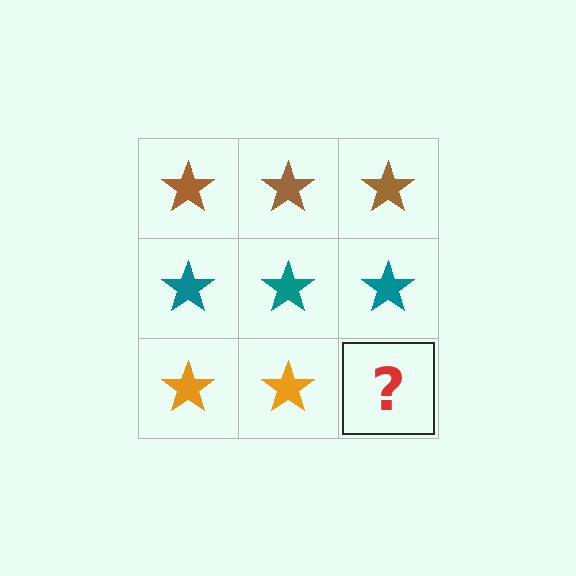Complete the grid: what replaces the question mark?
The question mark should be replaced with an orange star.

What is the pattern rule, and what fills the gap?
The rule is that each row has a consistent color. The gap should be filled with an orange star.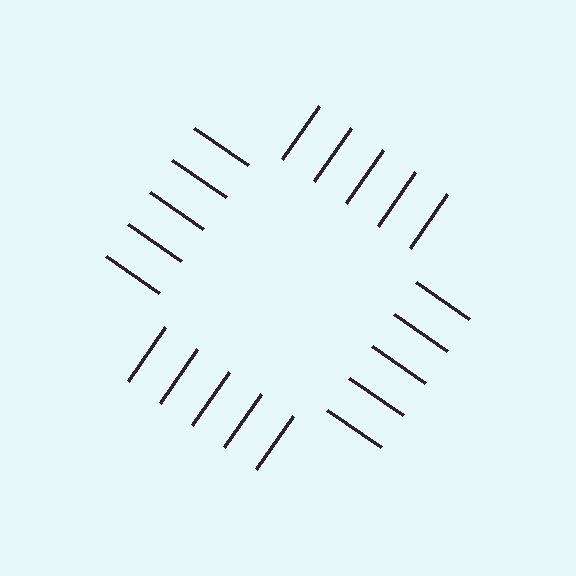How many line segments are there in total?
20 — 5 along each of the 4 edges.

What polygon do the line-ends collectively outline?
An illusory square — the line segments terminate on its edges but no continuous stroke is drawn.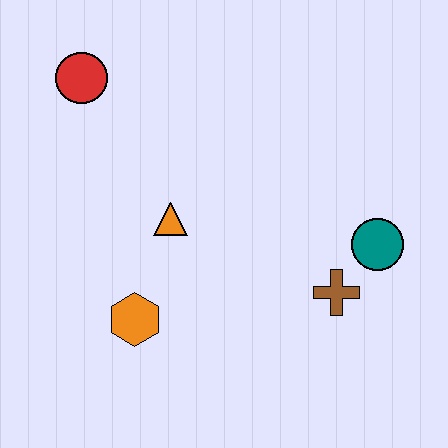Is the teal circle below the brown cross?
No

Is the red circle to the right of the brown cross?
No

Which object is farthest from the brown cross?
The red circle is farthest from the brown cross.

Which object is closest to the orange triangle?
The orange hexagon is closest to the orange triangle.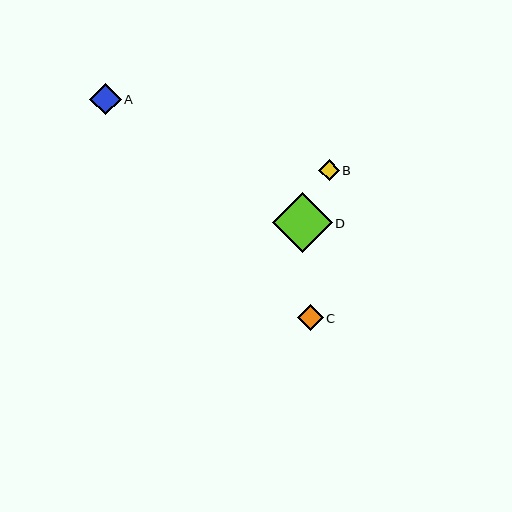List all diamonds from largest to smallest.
From largest to smallest: D, A, C, B.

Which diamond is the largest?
Diamond D is the largest with a size of approximately 60 pixels.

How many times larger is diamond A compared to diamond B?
Diamond A is approximately 1.5 times the size of diamond B.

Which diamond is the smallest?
Diamond B is the smallest with a size of approximately 21 pixels.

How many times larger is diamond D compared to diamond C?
Diamond D is approximately 2.3 times the size of diamond C.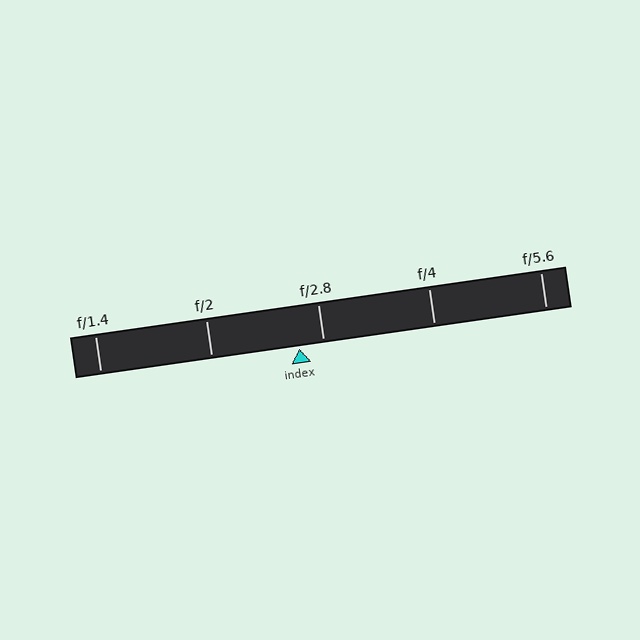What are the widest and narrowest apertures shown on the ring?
The widest aperture shown is f/1.4 and the narrowest is f/5.6.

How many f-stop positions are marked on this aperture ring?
There are 5 f-stop positions marked.